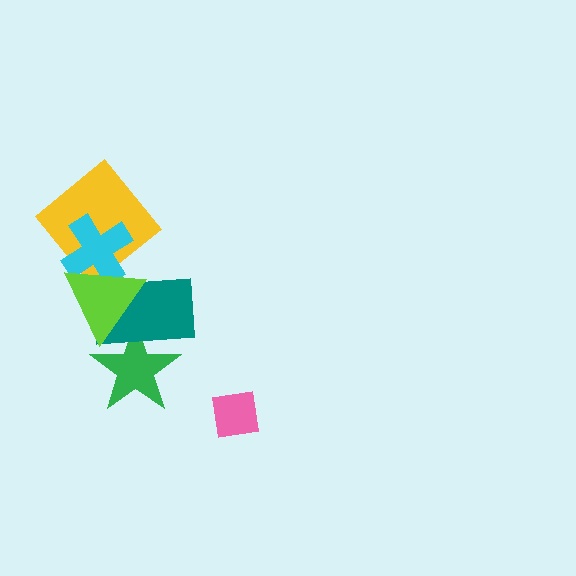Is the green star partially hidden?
Yes, it is partially covered by another shape.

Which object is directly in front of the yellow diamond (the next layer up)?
The cyan cross is directly in front of the yellow diamond.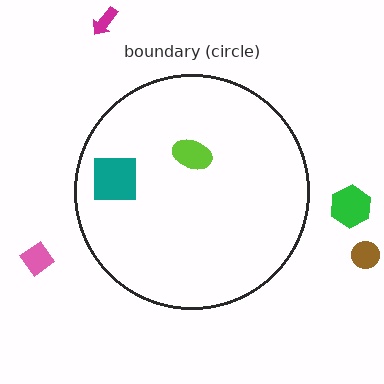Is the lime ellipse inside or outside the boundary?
Inside.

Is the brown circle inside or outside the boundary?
Outside.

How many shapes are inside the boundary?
2 inside, 4 outside.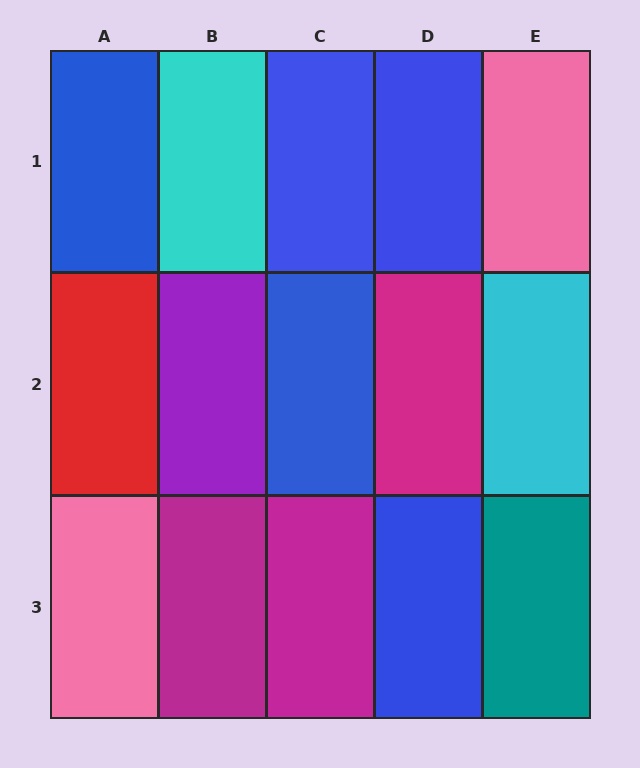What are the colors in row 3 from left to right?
Pink, magenta, magenta, blue, teal.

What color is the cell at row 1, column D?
Blue.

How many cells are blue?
5 cells are blue.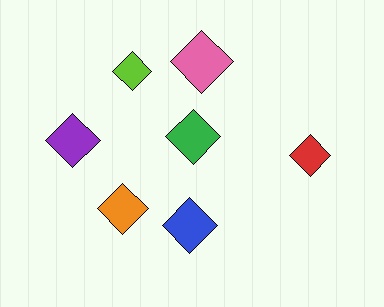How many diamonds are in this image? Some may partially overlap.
There are 7 diamonds.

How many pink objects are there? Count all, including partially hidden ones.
There is 1 pink object.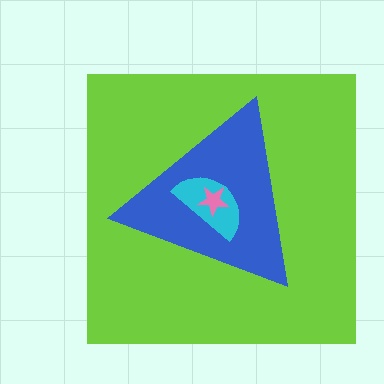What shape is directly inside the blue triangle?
The cyan semicircle.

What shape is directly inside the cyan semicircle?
The pink star.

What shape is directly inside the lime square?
The blue triangle.